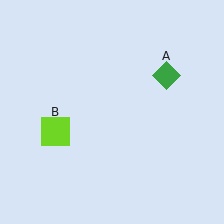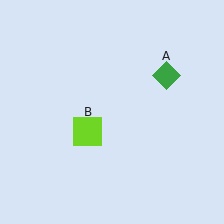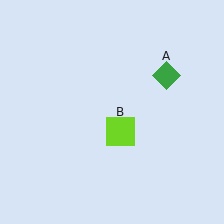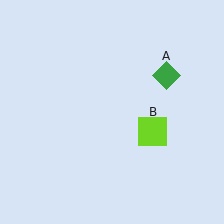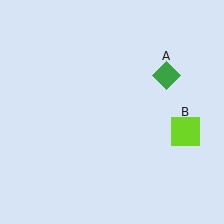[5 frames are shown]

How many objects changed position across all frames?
1 object changed position: lime square (object B).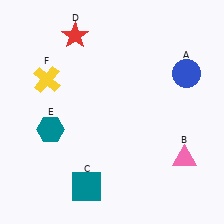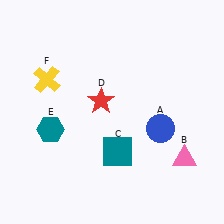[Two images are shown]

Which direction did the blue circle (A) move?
The blue circle (A) moved down.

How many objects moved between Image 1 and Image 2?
3 objects moved between the two images.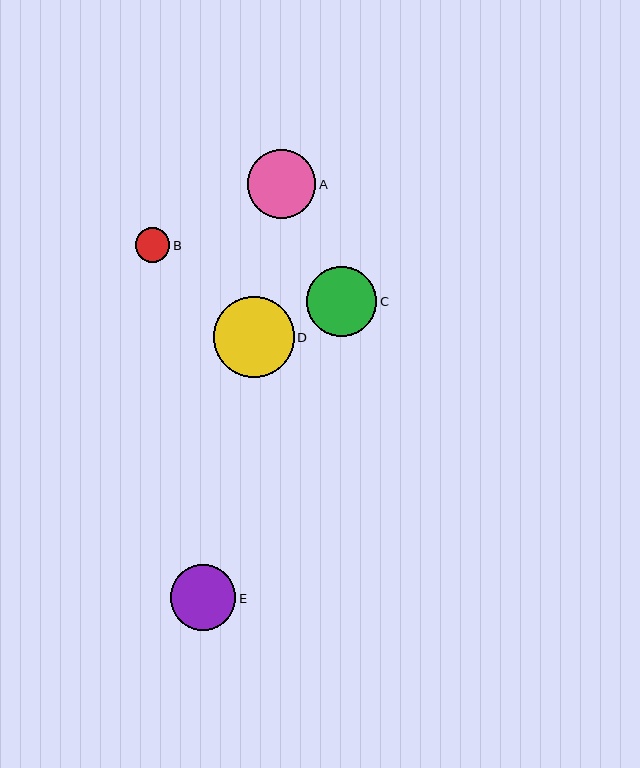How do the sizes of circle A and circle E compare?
Circle A and circle E are approximately the same size.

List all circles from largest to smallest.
From largest to smallest: D, C, A, E, B.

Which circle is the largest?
Circle D is the largest with a size of approximately 81 pixels.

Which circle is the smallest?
Circle B is the smallest with a size of approximately 35 pixels.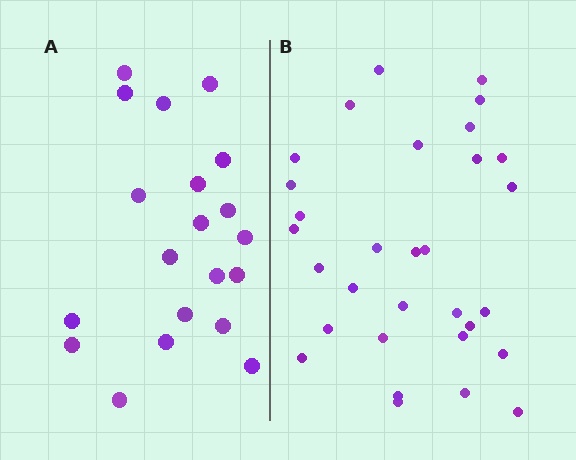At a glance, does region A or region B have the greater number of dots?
Region B (the right region) has more dots.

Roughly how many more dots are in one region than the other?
Region B has roughly 12 or so more dots than region A.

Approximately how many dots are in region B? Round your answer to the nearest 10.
About 30 dots. (The exact count is 31, which rounds to 30.)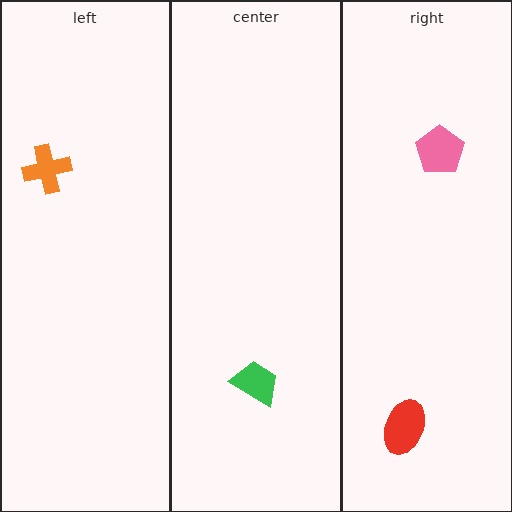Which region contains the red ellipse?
The right region.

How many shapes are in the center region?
1.